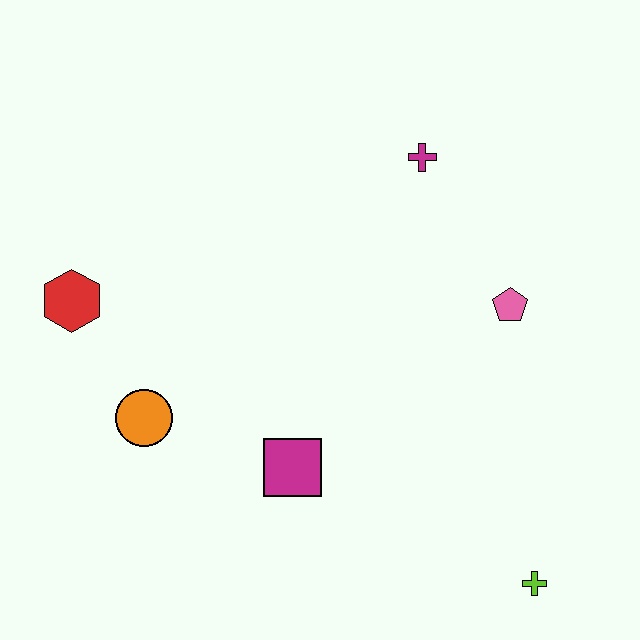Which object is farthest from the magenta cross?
The lime cross is farthest from the magenta cross.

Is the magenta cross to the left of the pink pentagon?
Yes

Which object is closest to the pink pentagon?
The magenta cross is closest to the pink pentagon.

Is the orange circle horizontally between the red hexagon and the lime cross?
Yes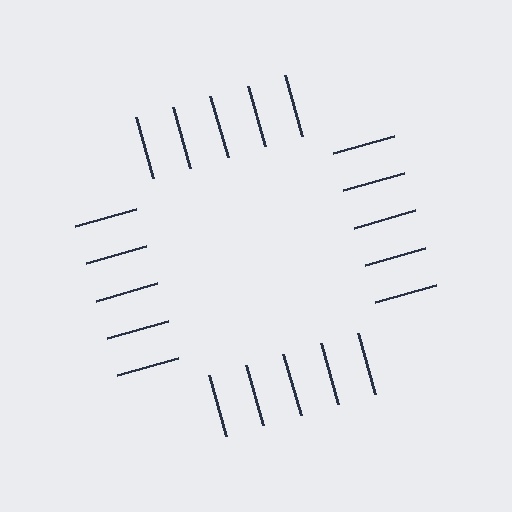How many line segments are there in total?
20 — 5 along each of the 4 edges.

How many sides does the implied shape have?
4 sides — the line-ends trace a square.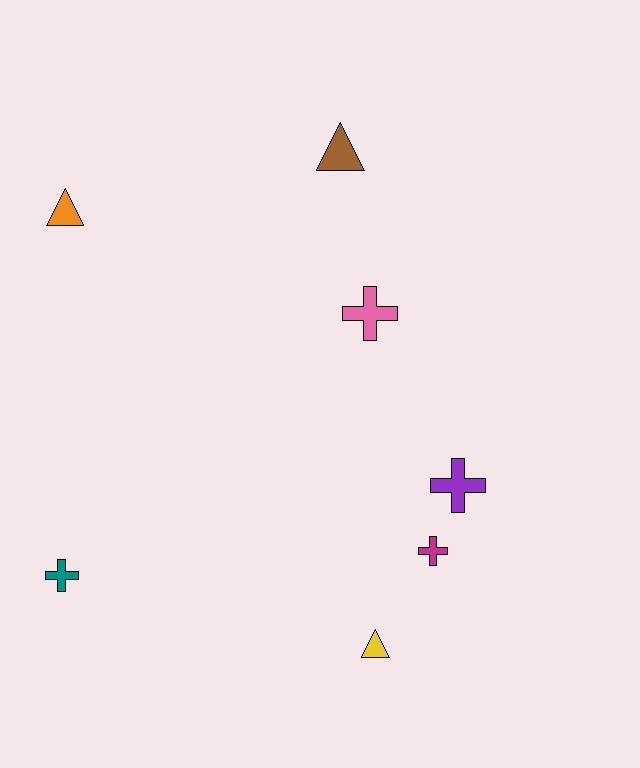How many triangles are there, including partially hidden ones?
There are 3 triangles.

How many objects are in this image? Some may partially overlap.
There are 7 objects.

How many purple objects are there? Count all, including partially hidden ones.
There is 1 purple object.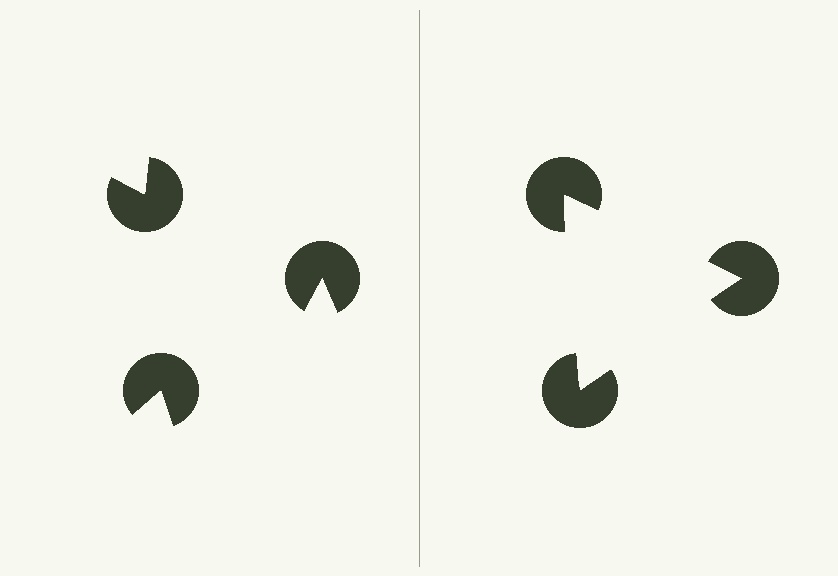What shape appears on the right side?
An illusory triangle.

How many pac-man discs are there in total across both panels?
6 — 3 on each side.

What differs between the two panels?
The pac-man discs are positioned identically on both sides; only the wedge orientations differ. On the right they align to a triangle; on the left they are misaligned.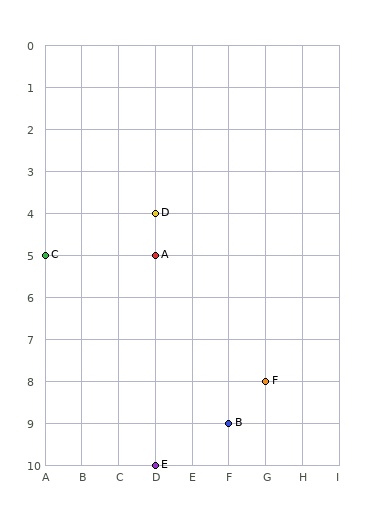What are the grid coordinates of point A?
Point A is at grid coordinates (D, 5).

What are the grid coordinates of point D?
Point D is at grid coordinates (D, 4).